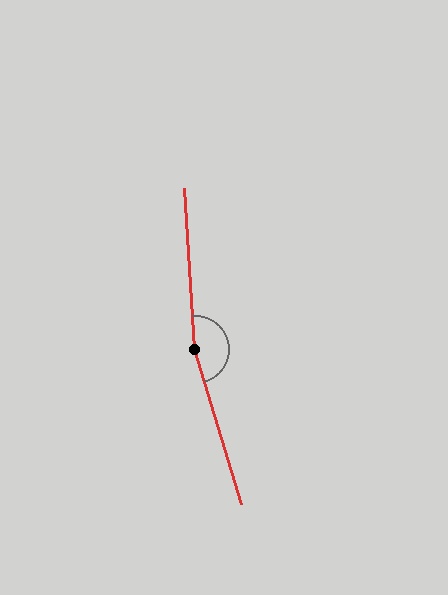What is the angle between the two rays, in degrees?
Approximately 167 degrees.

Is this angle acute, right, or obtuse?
It is obtuse.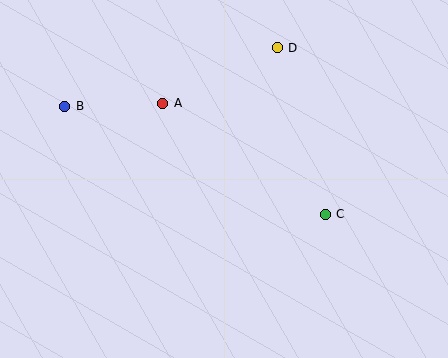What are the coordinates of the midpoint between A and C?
The midpoint between A and C is at (244, 159).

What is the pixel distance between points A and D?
The distance between A and D is 127 pixels.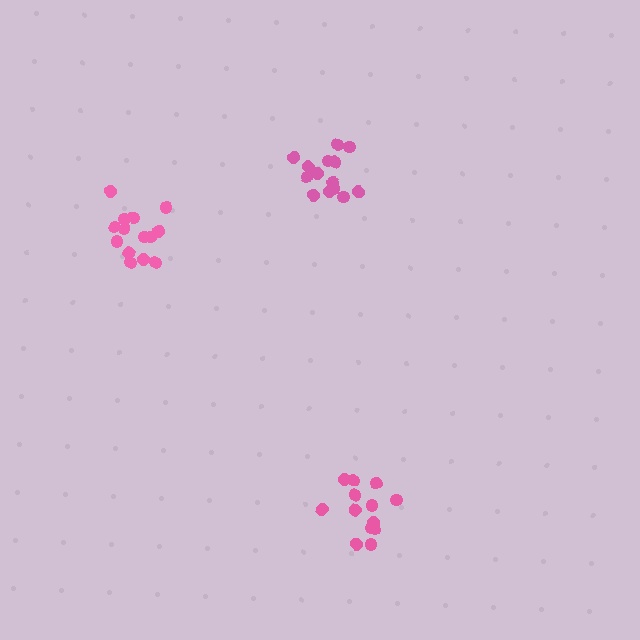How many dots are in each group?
Group 1: 14 dots, Group 2: 13 dots, Group 3: 14 dots (41 total).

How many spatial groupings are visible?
There are 3 spatial groupings.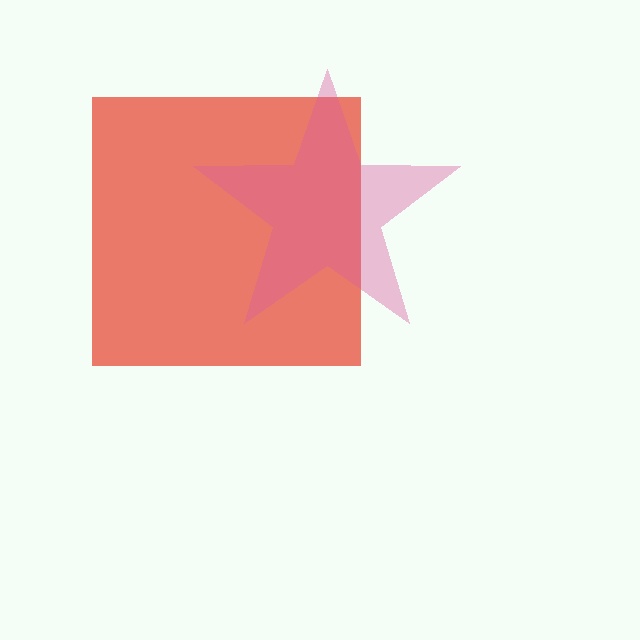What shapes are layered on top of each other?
The layered shapes are: a red square, a pink star.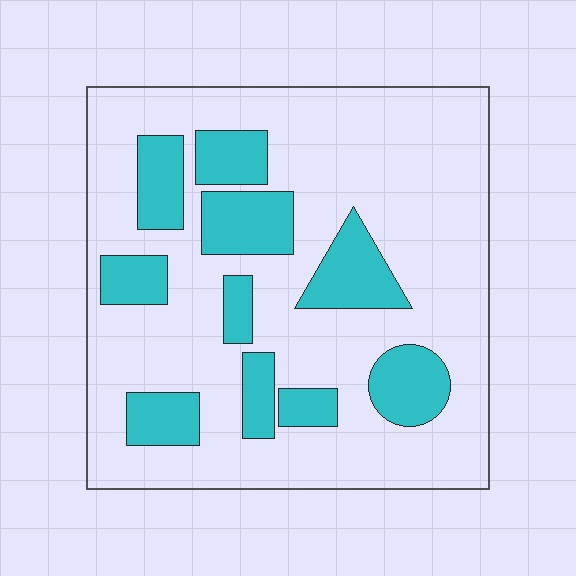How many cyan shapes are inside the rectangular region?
10.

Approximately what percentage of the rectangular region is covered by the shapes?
Approximately 25%.